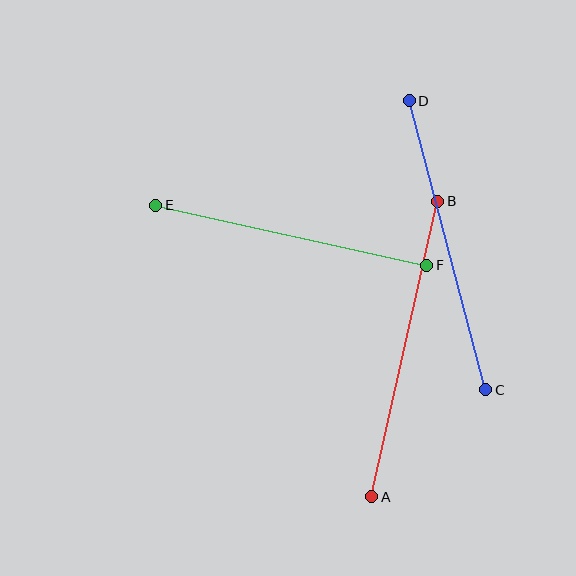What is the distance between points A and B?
The distance is approximately 303 pixels.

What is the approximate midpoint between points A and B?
The midpoint is at approximately (405, 349) pixels.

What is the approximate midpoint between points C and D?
The midpoint is at approximately (448, 245) pixels.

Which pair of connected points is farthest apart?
Points A and B are farthest apart.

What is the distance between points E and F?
The distance is approximately 278 pixels.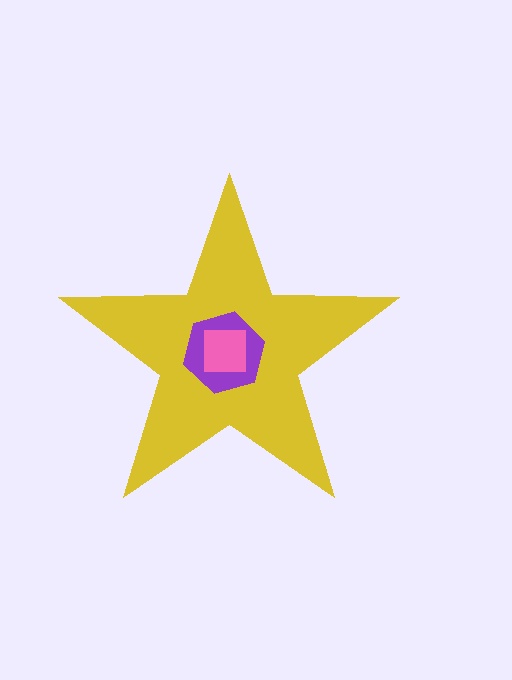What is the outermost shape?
The yellow star.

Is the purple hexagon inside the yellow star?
Yes.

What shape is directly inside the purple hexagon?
The pink square.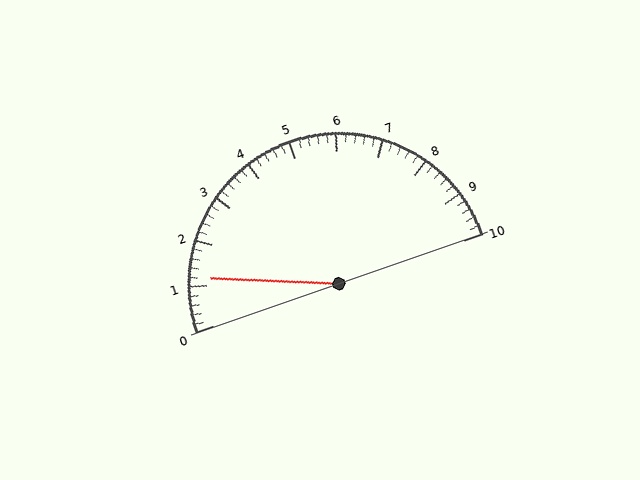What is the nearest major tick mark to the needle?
The nearest major tick mark is 1.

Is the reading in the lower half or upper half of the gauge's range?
The reading is in the lower half of the range (0 to 10).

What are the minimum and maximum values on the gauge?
The gauge ranges from 0 to 10.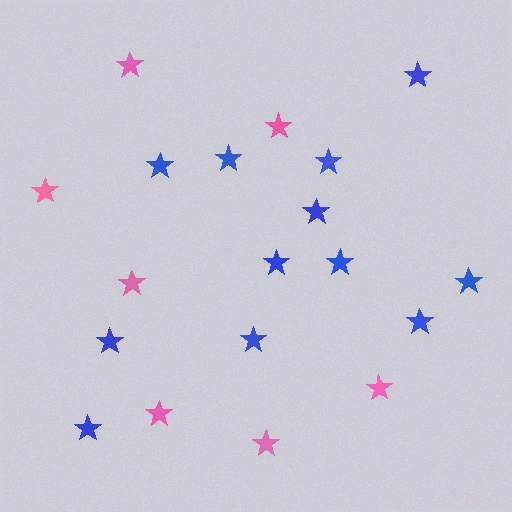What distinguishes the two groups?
There are 2 groups: one group of pink stars (7) and one group of blue stars (12).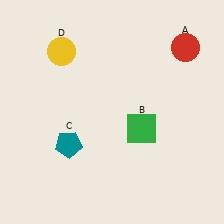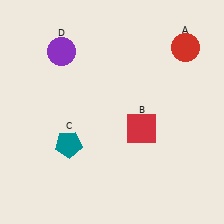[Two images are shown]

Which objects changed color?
B changed from green to red. D changed from yellow to purple.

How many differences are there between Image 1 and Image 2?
There are 2 differences between the two images.